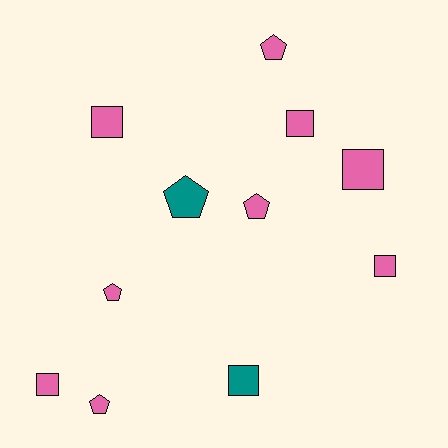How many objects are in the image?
There are 11 objects.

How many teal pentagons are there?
There is 1 teal pentagon.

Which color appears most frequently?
Pink, with 9 objects.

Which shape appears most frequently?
Square, with 6 objects.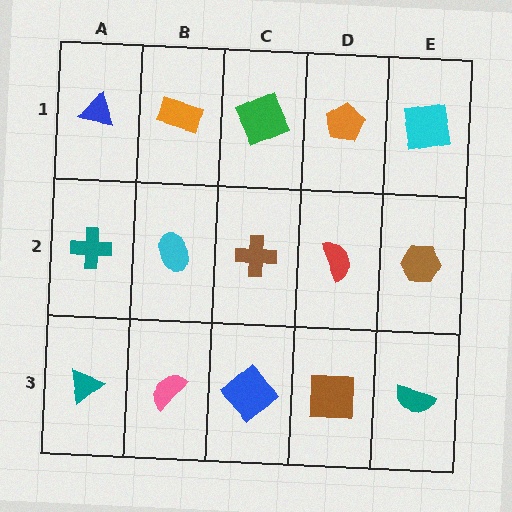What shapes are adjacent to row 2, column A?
A blue triangle (row 1, column A), a teal triangle (row 3, column A), a cyan ellipse (row 2, column B).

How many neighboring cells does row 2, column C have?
4.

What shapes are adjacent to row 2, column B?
An orange rectangle (row 1, column B), a pink semicircle (row 3, column B), a teal cross (row 2, column A), a brown cross (row 2, column C).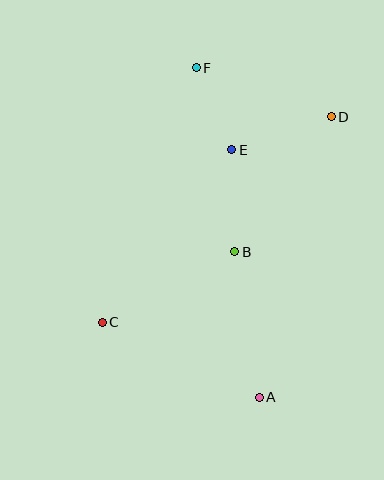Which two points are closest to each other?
Points E and F are closest to each other.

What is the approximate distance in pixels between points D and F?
The distance between D and F is approximately 144 pixels.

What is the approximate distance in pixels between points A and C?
The distance between A and C is approximately 174 pixels.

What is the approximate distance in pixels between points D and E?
The distance between D and E is approximately 105 pixels.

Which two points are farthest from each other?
Points A and F are farthest from each other.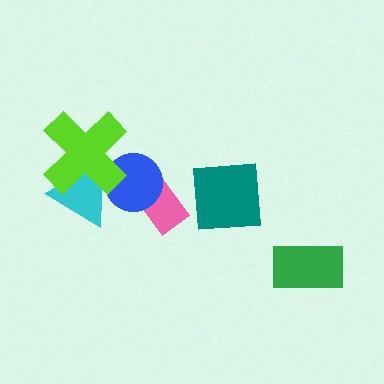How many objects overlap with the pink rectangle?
1 object overlaps with the pink rectangle.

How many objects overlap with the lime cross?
2 objects overlap with the lime cross.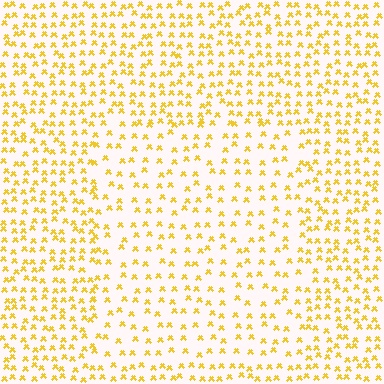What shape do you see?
I see a rectangle.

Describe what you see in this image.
The image contains small yellow elements arranged at two different densities. A rectangle-shaped region is visible where the elements are less densely packed than the surrounding area.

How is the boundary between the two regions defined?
The boundary is defined by a change in element density (approximately 1.7x ratio). All elements are the same color, size, and shape.